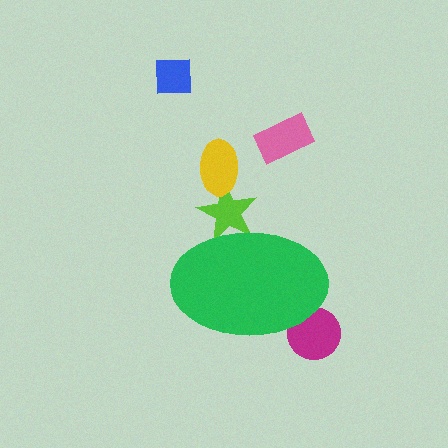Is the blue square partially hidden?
No, the blue square is fully visible.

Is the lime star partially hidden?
Yes, the lime star is partially hidden behind the green ellipse.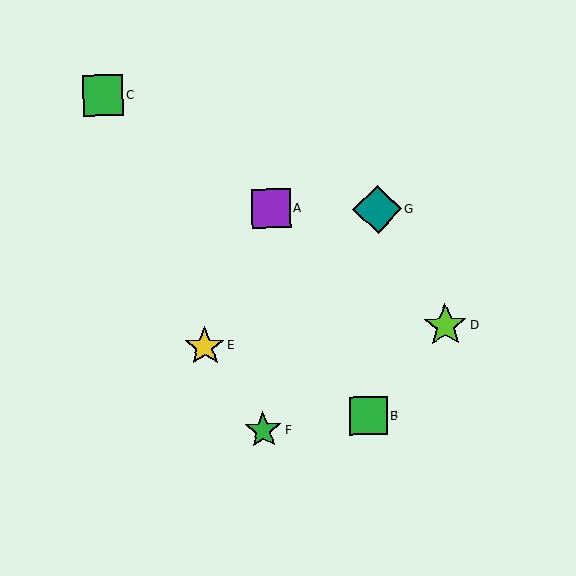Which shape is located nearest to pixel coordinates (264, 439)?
The green star (labeled F) at (263, 430) is nearest to that location.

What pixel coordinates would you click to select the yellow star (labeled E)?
Click at (205, 346) to select the yellow star E.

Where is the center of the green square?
The center of the green square is at (103, 95).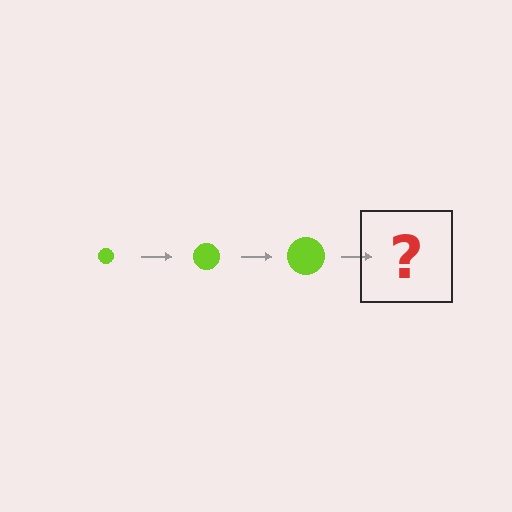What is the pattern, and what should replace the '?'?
The pattern is that the circle gets progressively larger each step. The '?' should be a lime circle, larger than the previous one.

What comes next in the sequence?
The next element should be a lime circle, larger than the previous one.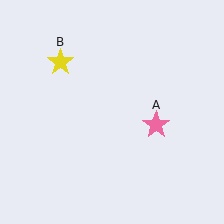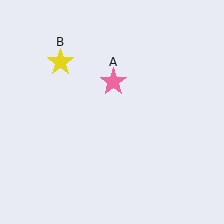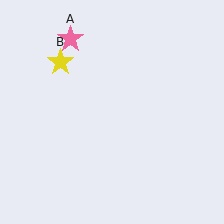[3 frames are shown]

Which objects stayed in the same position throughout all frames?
Yellow star (object B) remained stationary.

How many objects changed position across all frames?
1 object changed position: pink star (object A).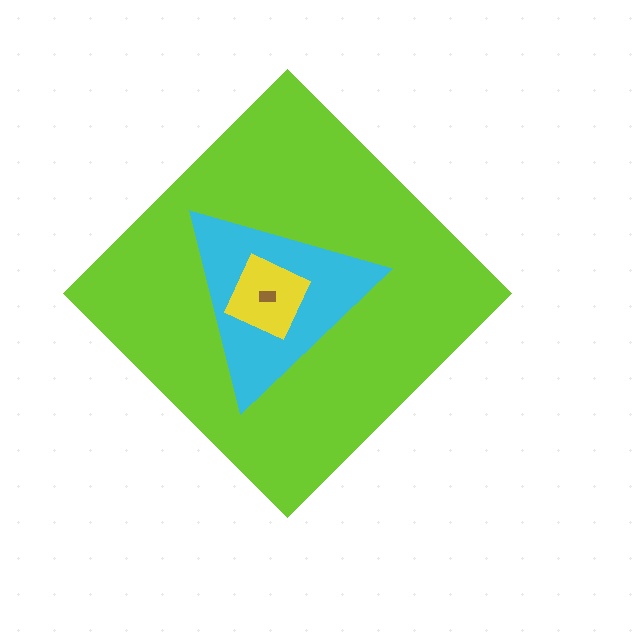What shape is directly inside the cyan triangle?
The yellow square.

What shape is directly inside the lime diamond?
The cyan triangle.